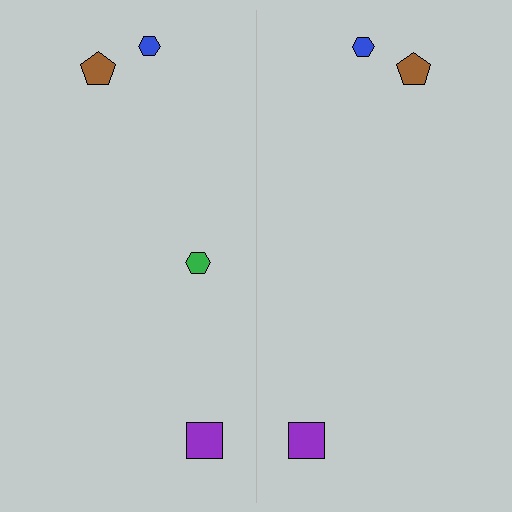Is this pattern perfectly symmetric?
No, the pattern is not perfectly symmetric. A green hexagon is missing from the right side.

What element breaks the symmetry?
A green hexagon is missing from the right side.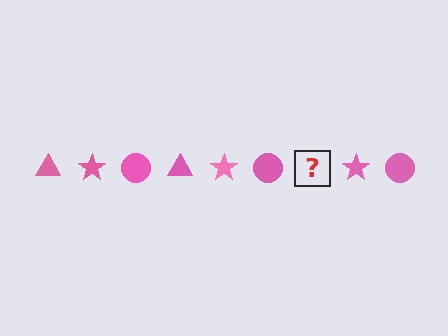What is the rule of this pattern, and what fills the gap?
The rule is that the pattern cycles through triangle, star, circle shapes in pink. The gap should be filled with a pink triangle.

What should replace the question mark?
The question mark should be replaced with a pink triangle.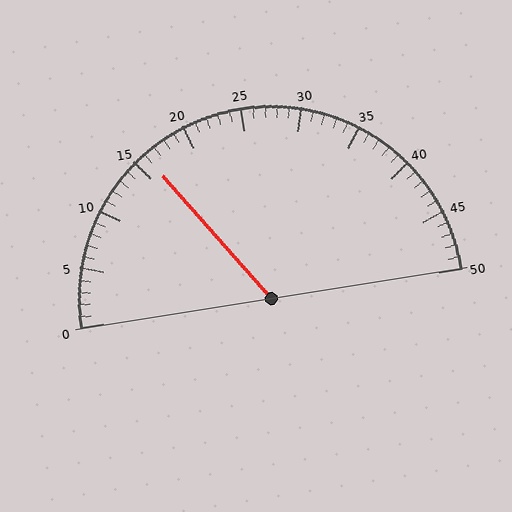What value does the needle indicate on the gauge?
The needle indicates approximately 16.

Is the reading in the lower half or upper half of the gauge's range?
The reading is in the lower half of the range (0 to 50).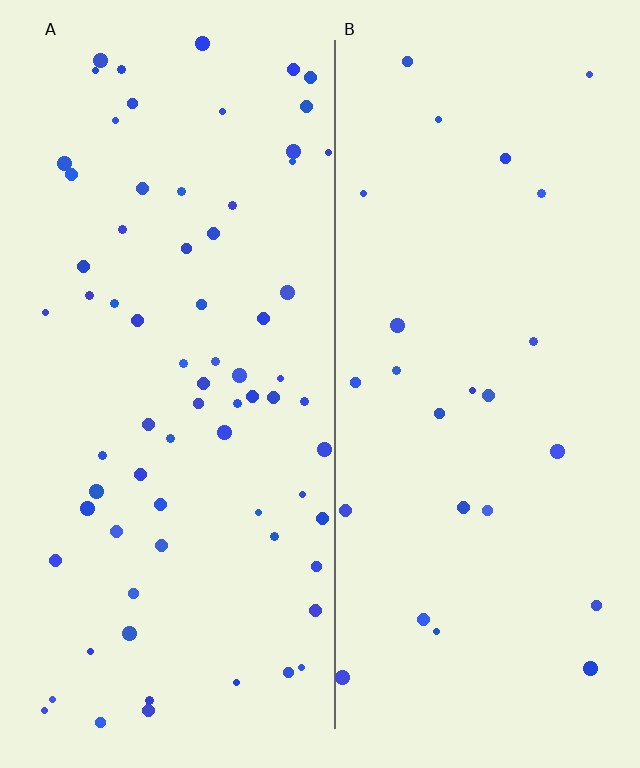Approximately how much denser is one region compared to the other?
Approximately 2.8× — region A over region B.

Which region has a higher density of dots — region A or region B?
A (the left).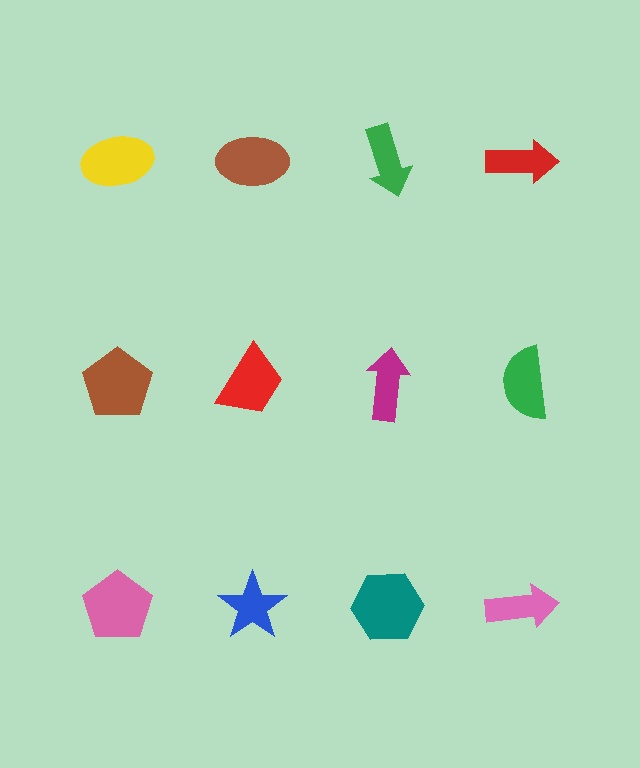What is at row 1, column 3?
A green arrow.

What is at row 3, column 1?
A pink pentagon.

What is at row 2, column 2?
A red trapezoid.